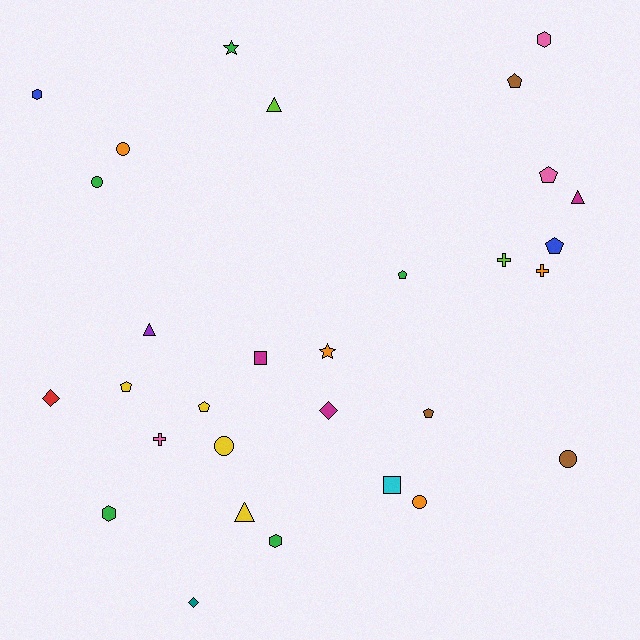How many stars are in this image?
There are 2 stars.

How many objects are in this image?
There are 30 objects.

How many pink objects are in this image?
There are 3 pink objects.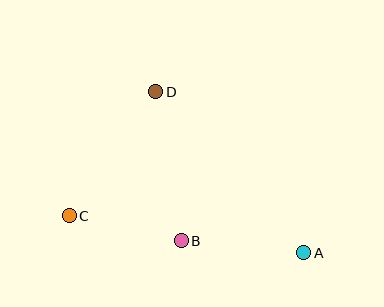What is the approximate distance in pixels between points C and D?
The distance between C and D is approximately 151 pixels.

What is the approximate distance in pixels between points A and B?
The distance between A and B is approximately 123 pixels.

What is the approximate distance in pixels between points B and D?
The distance between B and D is approximately 151 pixels.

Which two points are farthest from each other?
Points A and C are farthest from each other.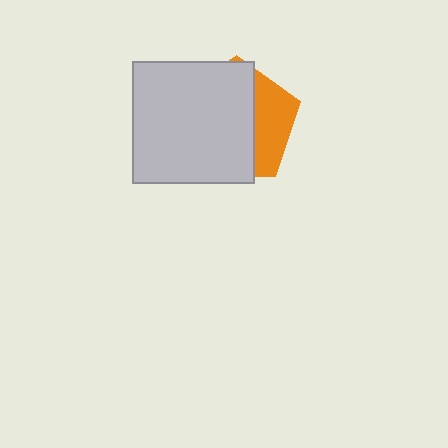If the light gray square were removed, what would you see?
You would see the complete orange pentagon.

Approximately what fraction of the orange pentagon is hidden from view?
Roughly 70% of the orange pentagon is hidden behind the light gray square.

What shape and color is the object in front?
The object in front is a light gray square.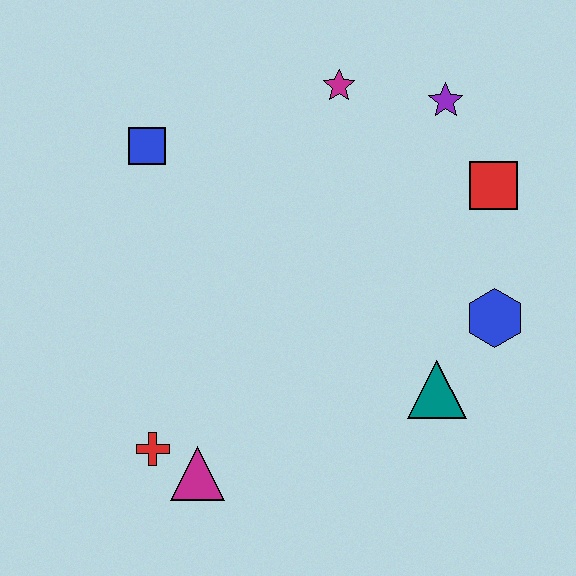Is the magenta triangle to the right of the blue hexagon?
No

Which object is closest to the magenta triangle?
The red cross is closest to the magenta triangle.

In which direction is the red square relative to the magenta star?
The red square is to the right of the magenta star.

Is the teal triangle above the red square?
No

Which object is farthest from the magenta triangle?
The purple star is farthest from the magenta triangle.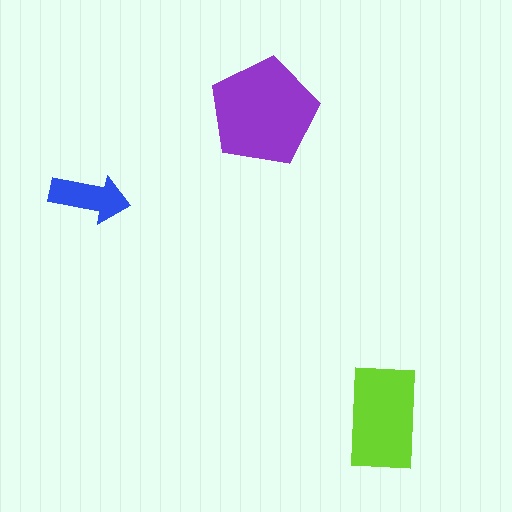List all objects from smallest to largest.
The blue arrow, the lime rectangle, the purple pentagon.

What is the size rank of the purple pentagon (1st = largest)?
1st.